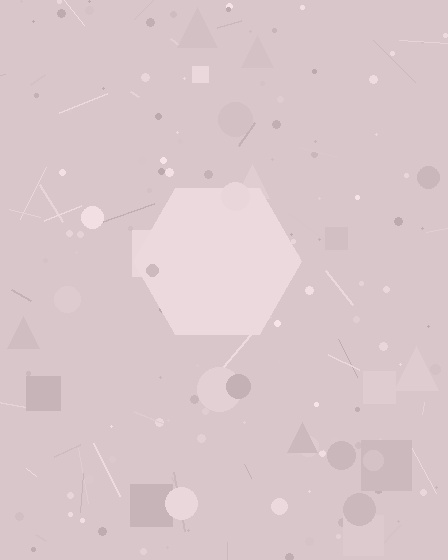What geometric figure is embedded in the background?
A hexagon is embedded in the background.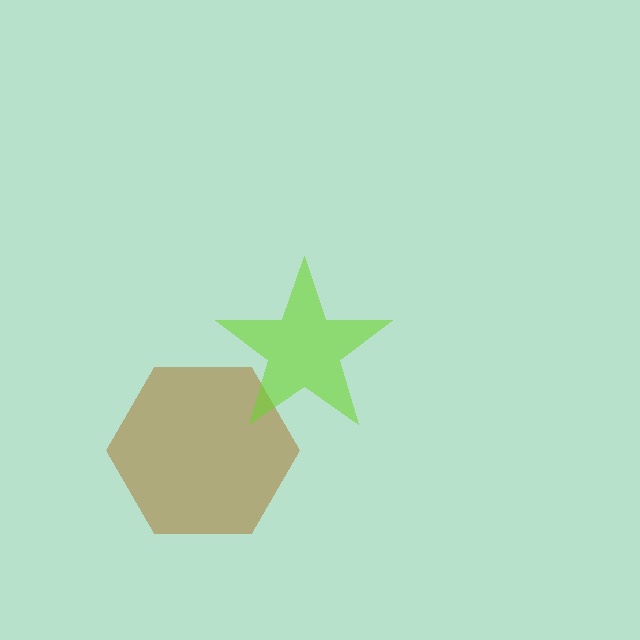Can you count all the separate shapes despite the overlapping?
Yes, there are 2 separate shapes.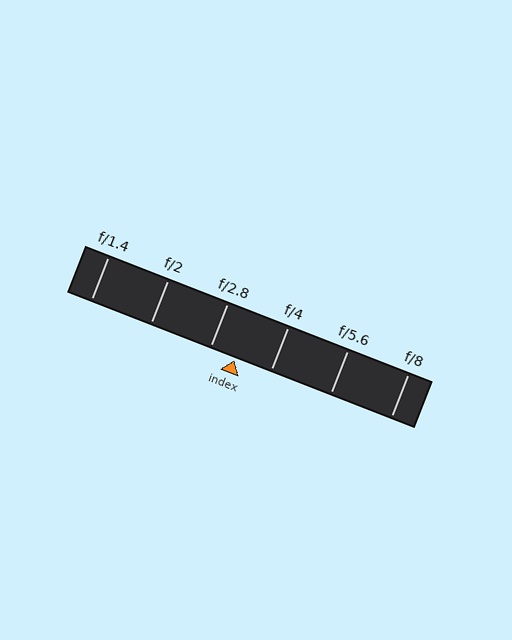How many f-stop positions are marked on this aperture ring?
There are 6 f-stop positions marked.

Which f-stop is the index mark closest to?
The index mark is closest to f/2.8.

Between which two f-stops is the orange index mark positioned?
The index mark is between f/2.8 and f/4.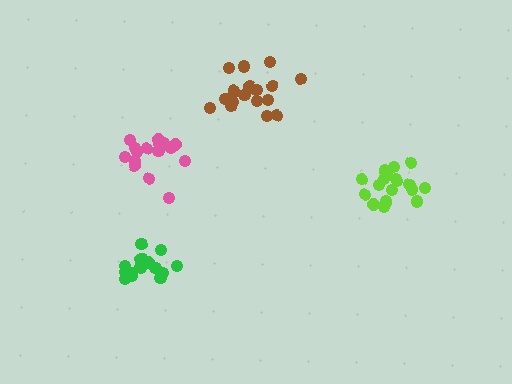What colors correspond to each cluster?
The clusters are colored: brown, green, lime, pink.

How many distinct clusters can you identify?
There are 4 distinct clusters.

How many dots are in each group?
Group 1: 18 dots, Group 2: 17 dots, Group 3: 19 dots, Group 4: 17 dots (71 total).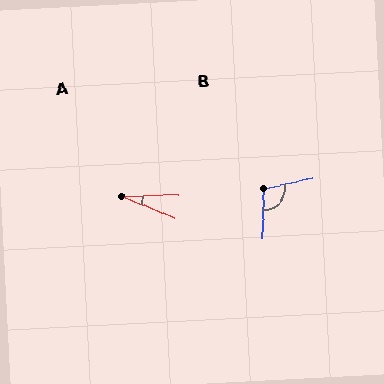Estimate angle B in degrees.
Approximately 105 degrees.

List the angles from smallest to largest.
A (24°), B (105°).